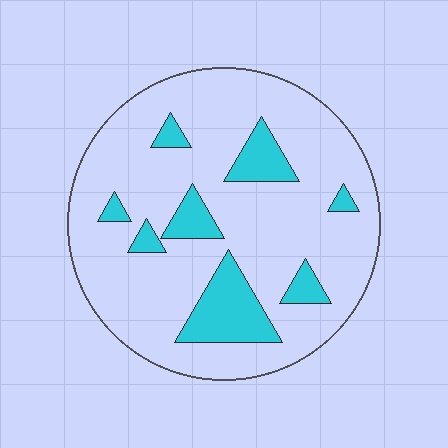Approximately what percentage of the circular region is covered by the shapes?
Approximately 15%.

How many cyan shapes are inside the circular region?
8.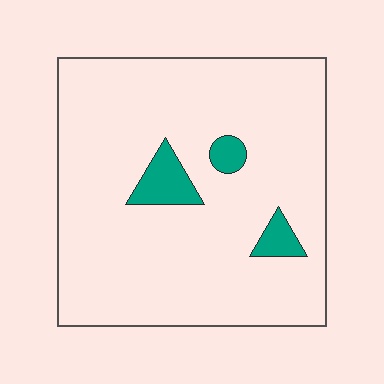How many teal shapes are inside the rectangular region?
3.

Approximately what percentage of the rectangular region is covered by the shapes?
Approximately 5%.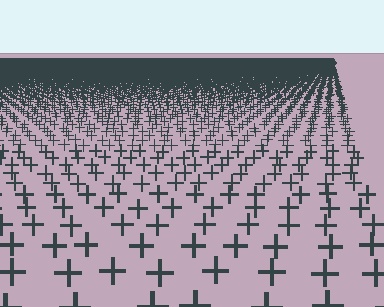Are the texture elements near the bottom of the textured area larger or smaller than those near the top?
Larger. Near the bottom, elements are closer to the viewer and appear at a bigger on-screen size.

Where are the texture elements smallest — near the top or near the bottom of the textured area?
Near the top.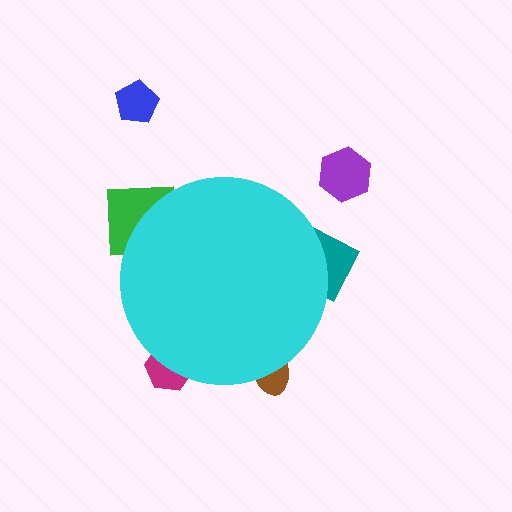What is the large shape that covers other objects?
A cyan circle.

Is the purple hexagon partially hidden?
No, the purple hexagon is fully visible.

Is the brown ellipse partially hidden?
Yes, the brown ellipse is partially hidden behind the cyan circle.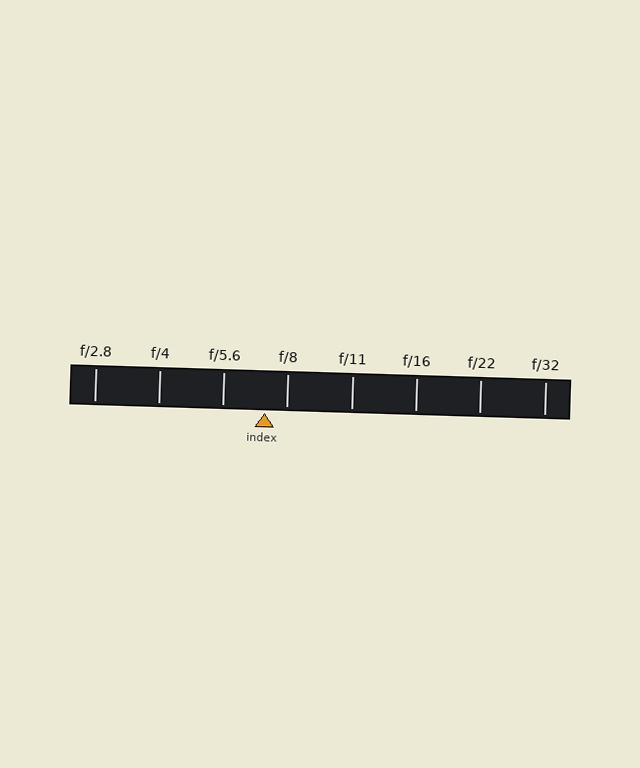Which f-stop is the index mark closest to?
The index mark is closest to f/8.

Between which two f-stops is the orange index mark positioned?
The index mark is between f/5.6 and f/8.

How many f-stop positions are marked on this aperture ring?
There are 8 f-stop positions marked.